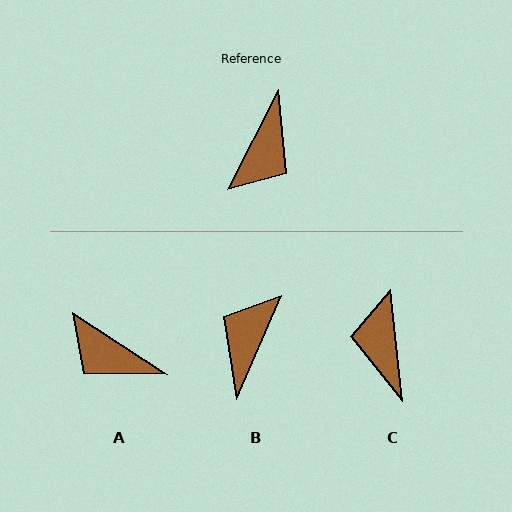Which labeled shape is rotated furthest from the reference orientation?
B, about 176 degrees away.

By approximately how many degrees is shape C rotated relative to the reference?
Approximately 146 degrees clockwise.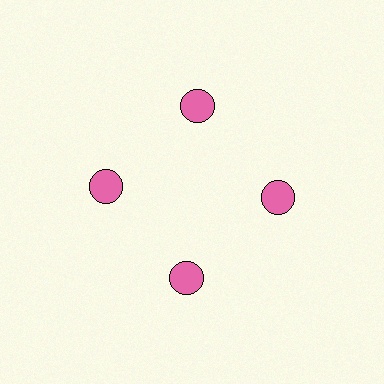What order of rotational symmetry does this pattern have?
This pattern has 4-fold rotational symmetry.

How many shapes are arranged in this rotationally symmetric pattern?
There are 4 shapes, arranged in 4 groups of 1.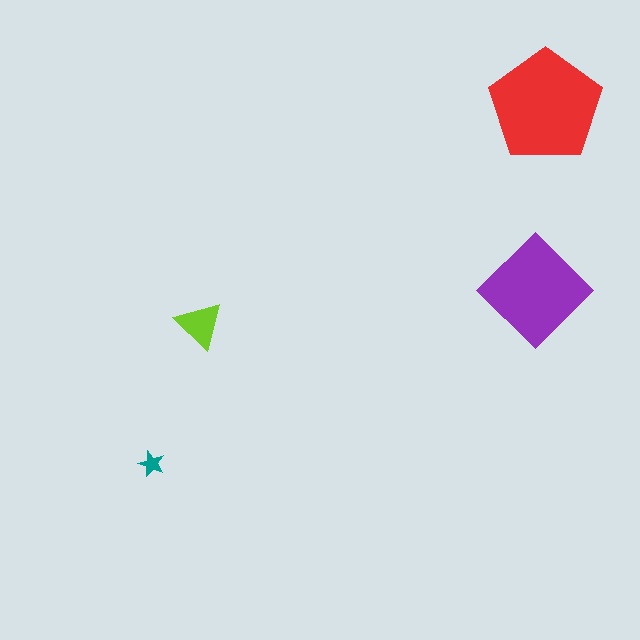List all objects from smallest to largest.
The teal star, the lime triangle, the purple diamond, the red pentagon.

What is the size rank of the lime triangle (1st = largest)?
3rd.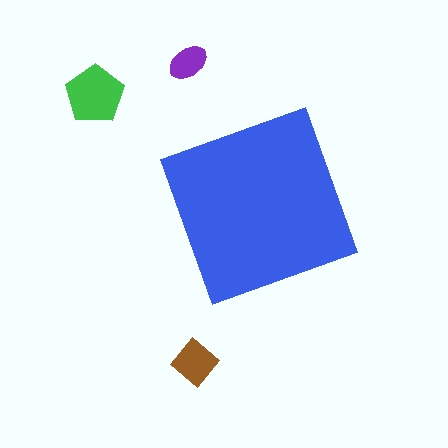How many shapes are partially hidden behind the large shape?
0 shapes are partially hidden.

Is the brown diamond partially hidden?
No, the brown diamond is fully visible.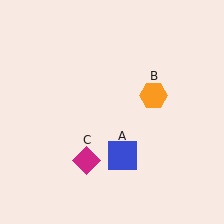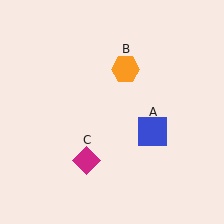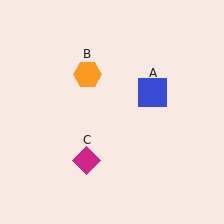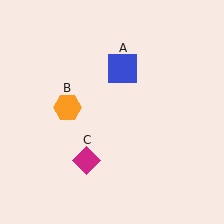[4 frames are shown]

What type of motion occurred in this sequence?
The blue square (object A), orange hexagon (object B) rotated counterclockwise around the center of the scene.